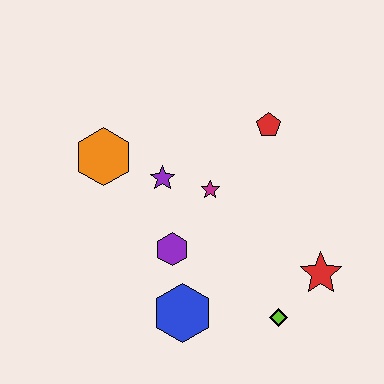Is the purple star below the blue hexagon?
No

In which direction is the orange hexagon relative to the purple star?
The orange hexagon is to the left of the purple star.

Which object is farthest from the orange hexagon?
The red star is farthest from the orange hexagon.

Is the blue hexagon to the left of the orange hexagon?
No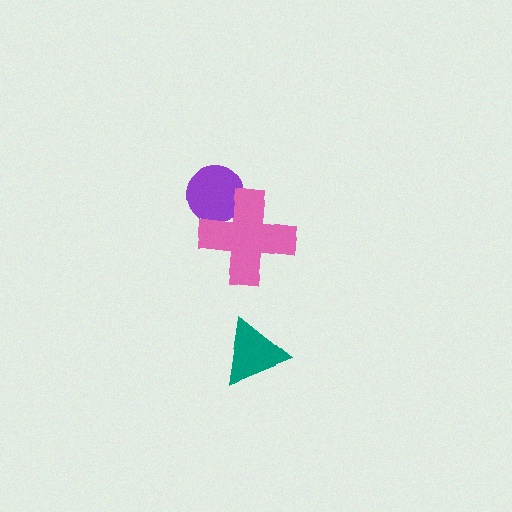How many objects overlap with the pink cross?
1 object overlaps with the pink cross.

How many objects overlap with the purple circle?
1 object overlaps with the purple circle.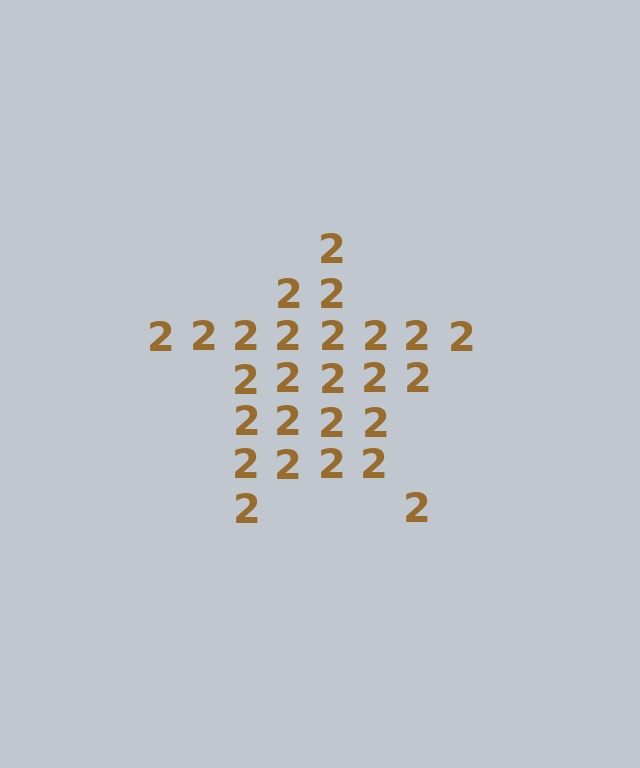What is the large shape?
The large shape is a star.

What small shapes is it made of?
It is made of small digit 2's.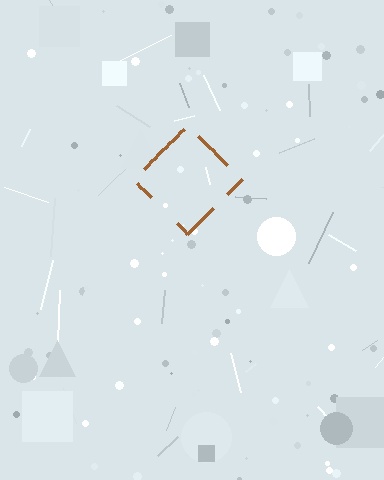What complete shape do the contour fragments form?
The contour fragments form a diamond.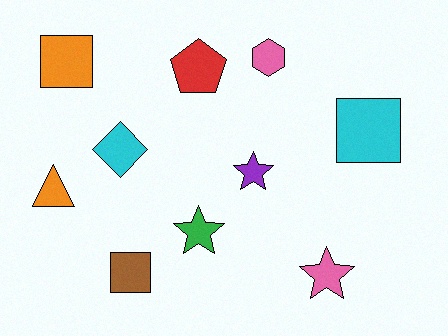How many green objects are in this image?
There is 1 green object.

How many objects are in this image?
There are 10 objects.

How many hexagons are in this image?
There is 1 hexagon.